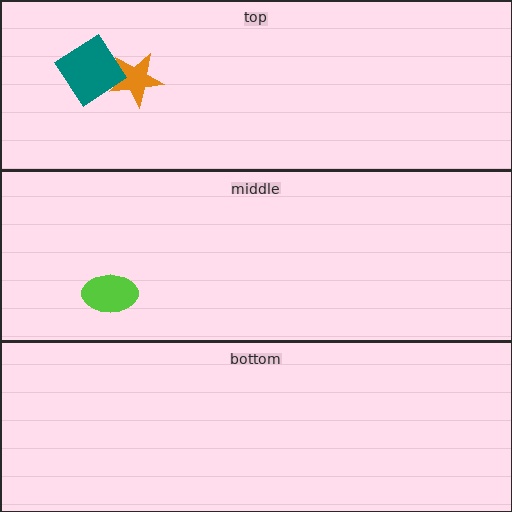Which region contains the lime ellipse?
The middle region.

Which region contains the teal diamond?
The top region.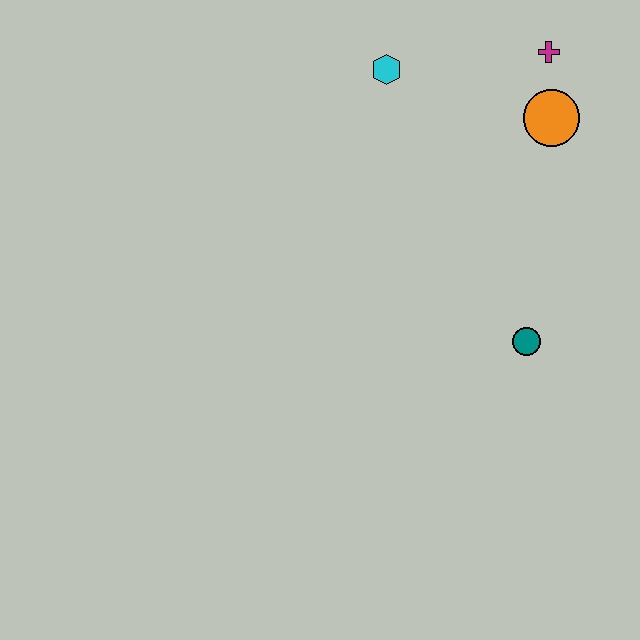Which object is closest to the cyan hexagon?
The magenta cross is closest to the cyan hexagon.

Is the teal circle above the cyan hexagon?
No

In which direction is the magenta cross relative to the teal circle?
The magenta cross is above the teal circle.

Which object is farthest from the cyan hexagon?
The teal circle is farthest from the cyan hexagon.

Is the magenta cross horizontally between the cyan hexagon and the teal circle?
No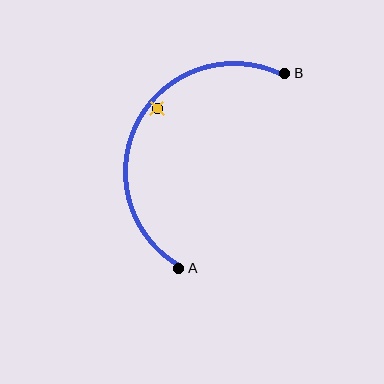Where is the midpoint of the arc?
The arc midpoint is the point on the curve farthest from the straight line joining A and B. It sits to the left of that line.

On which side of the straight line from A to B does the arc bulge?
The arc bulges to the left of the straight line connecting A and B.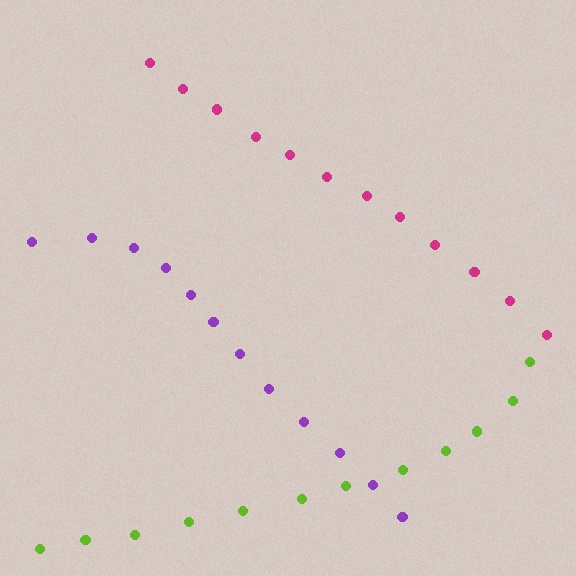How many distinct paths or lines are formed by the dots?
There are 3 distinct paths.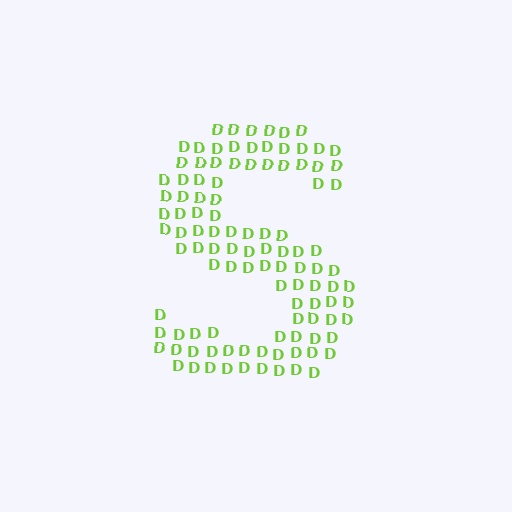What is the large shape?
The large shape is the letter S.